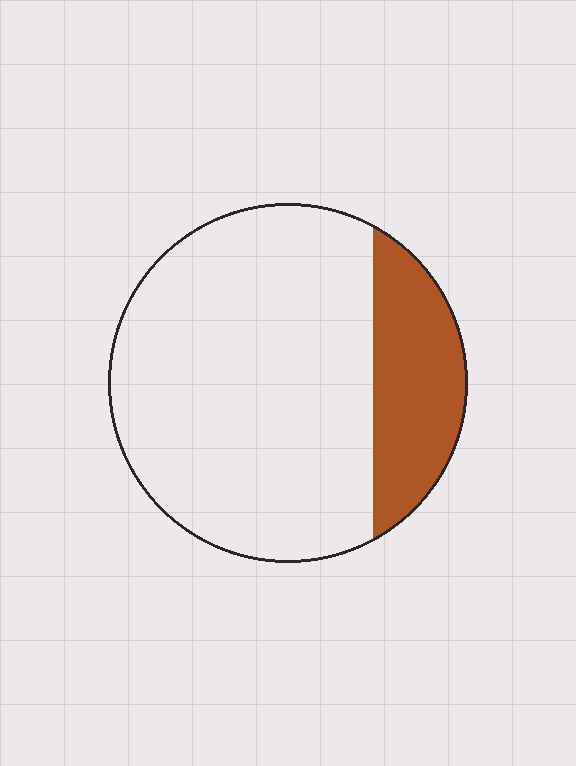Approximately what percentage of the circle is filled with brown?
Approximately 20%.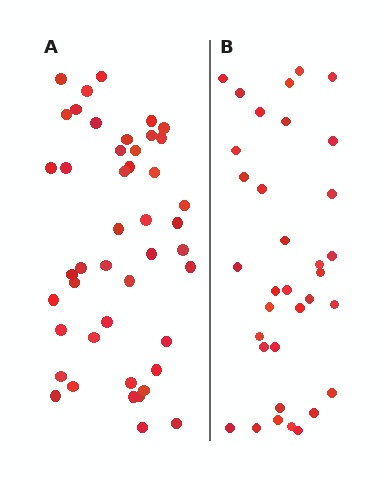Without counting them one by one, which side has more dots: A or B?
Region A (the left region) has more dots.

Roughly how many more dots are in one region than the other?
Region A has roughly 12 or so more dots than region B.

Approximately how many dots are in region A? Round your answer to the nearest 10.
About 40 dots. (The exact count is 45, which rounds to 40.)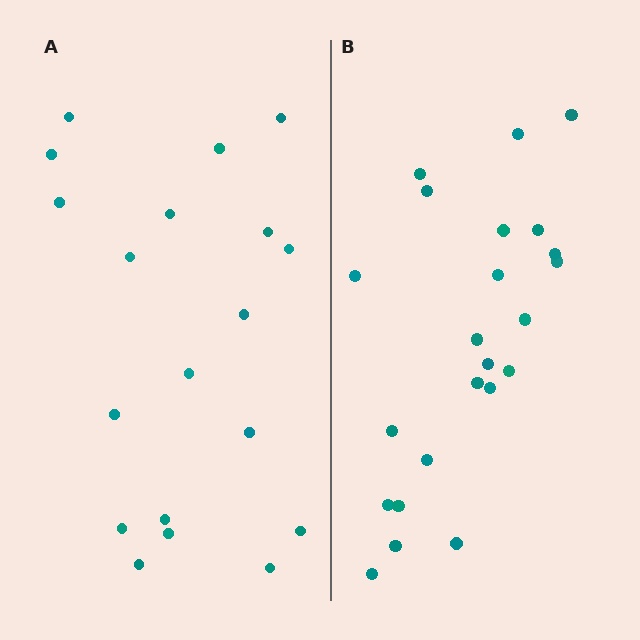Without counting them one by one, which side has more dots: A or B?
Region B (the right region) has more dots.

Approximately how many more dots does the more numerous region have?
Region B has about 4 more dots than region A.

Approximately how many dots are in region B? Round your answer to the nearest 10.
About 20 dots. (The exact count is 23, which rounds to 20.)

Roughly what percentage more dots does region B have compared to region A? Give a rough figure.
About 20% more.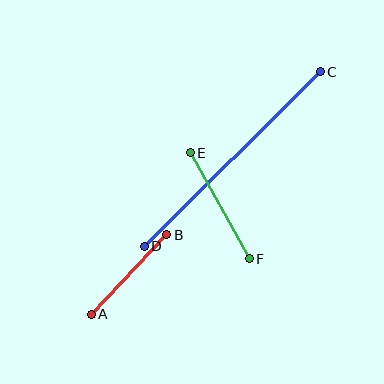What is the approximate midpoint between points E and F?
The midpoint is at approximately (220, 206) pixels.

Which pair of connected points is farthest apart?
Points C and D are farthest apart.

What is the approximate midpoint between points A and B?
The midpoint is at approximately (129, 275) pixels.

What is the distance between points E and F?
The distance is approximately 122 pixels.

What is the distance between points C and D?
The distance is approximately 248 pixels.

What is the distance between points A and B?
The distance is approximately 110 pixels.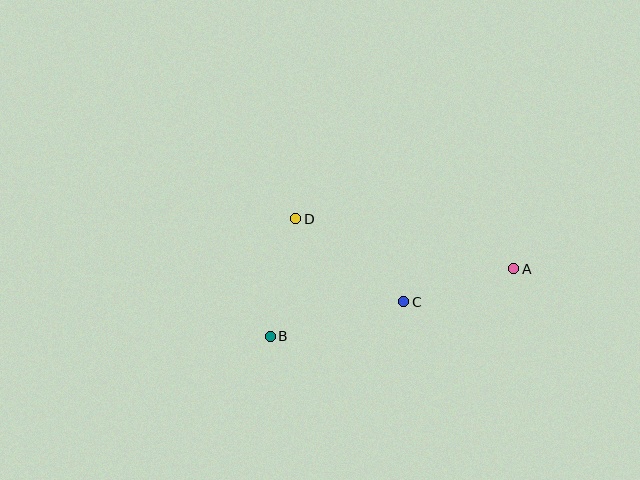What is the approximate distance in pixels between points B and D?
The distance between B and D is approximately 120 pixels.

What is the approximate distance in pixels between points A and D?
The distance between A and D is approximately 224 pixels.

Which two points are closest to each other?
Points A and C are closest to each other.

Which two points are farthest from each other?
Points A and B are farthest from each other.